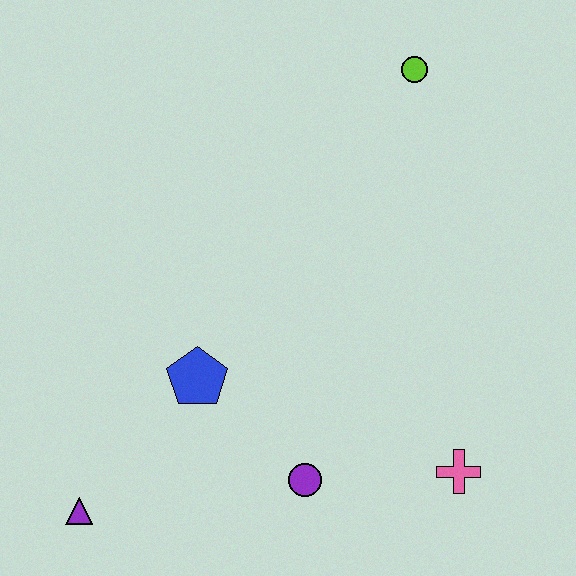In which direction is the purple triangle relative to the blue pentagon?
The purple triangle is below the blue pentagon.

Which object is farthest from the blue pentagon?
The lime circle is farthest from the blue pentagon.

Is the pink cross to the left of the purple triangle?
No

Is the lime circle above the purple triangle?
Yes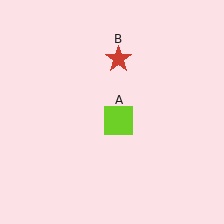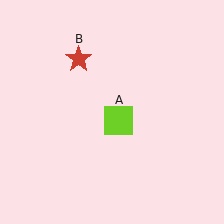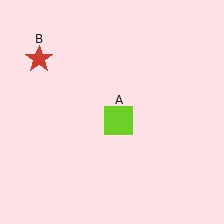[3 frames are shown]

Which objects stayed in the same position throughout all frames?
Lime square (object A) remained stationary.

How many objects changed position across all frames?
1 object changed position: red star (object B).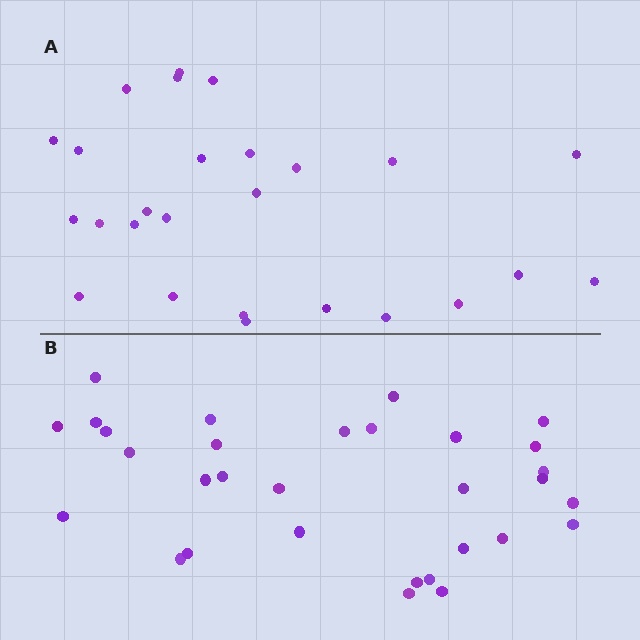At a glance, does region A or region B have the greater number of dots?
Region B (the bottom region) has more dots.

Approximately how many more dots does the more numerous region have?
Region B has about 5 more dots than region A.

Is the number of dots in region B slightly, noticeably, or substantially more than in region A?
Region B has only slightly more — the two regions are fairly close. The ratio is roughly 1.2 to 1.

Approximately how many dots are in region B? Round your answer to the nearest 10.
About 30 dots. (The exact count is 31, which rounds to 30.)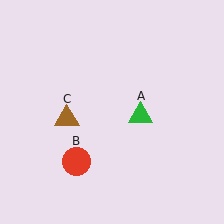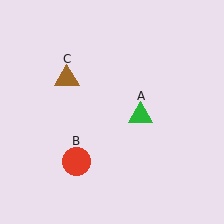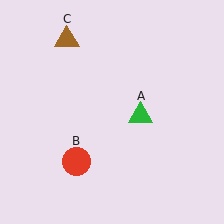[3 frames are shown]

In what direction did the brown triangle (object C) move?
The brown triangle (object C) moved up.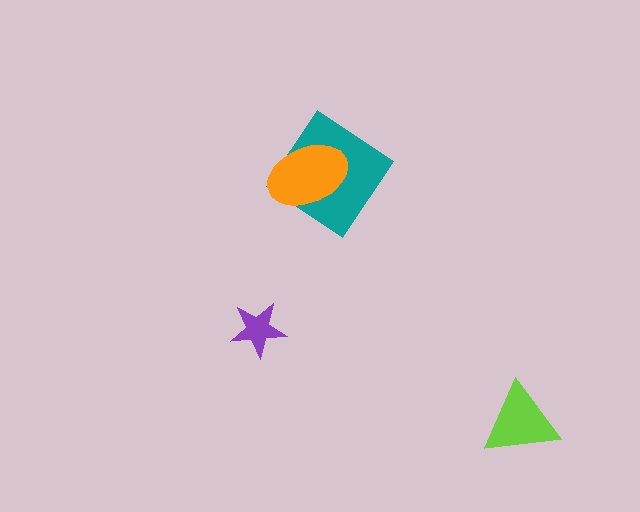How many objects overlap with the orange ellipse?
1 object overlaps with the orange ellipse.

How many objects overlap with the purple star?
0 objects overlap with the purple star.